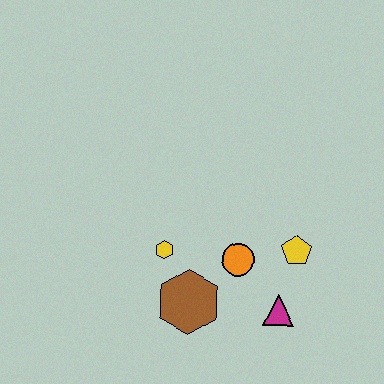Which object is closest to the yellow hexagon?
The brown hexagon is closest to the yellow hexagon.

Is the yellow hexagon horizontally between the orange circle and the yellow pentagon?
No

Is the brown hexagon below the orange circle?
Yes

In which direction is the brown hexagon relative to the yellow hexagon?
The brown hexagon is below the yellow hexagon.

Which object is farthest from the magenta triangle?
The yellow hexagon is farthest from the magenta triangle.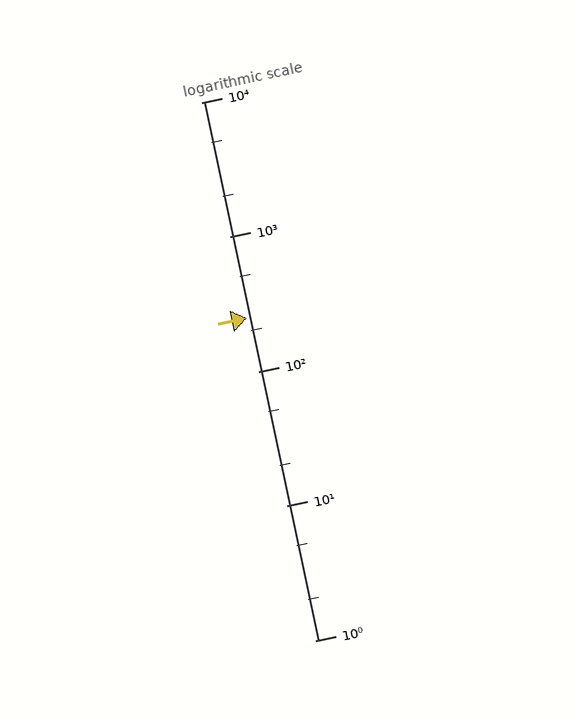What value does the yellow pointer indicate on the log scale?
The pointer indicates approximately 250.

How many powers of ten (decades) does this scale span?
The scale spans 4 decades, from 1 to 10000.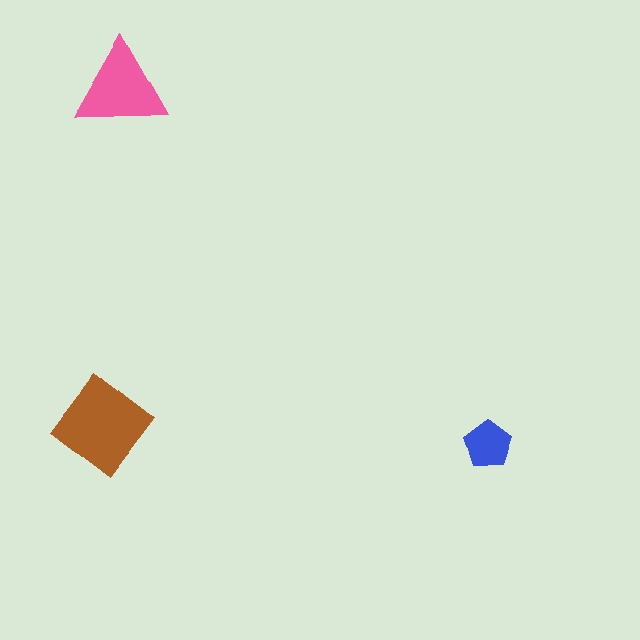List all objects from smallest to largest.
The blue pentagon, the pink triangle, the brown diamond.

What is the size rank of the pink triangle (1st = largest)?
2nd.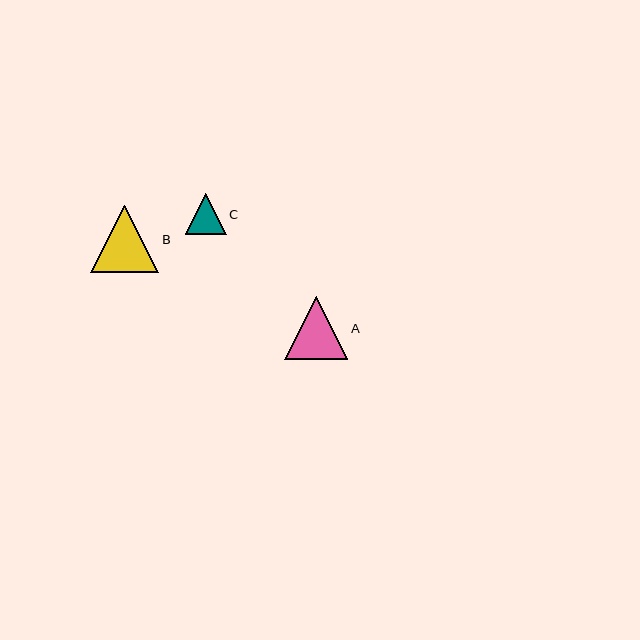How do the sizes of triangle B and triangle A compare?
Triangle B and triangle A are approximately the same size.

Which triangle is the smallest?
Triangle C is the smallest with a size of approximately 40 pixels.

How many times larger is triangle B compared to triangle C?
Triangle B is approximately 1.7 times the size of triangle C.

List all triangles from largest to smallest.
From largest to smallest: B, A, C.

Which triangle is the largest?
Triangle B is the largest with a size of approximately 68 pixels.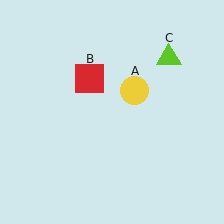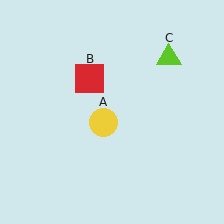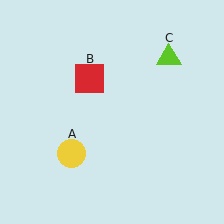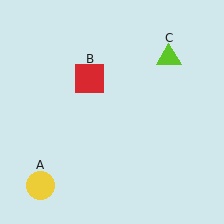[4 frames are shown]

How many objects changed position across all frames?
1 object changed position: yellow circle (object A).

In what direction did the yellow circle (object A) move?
The yellow circle (object A) moved down and to the left.